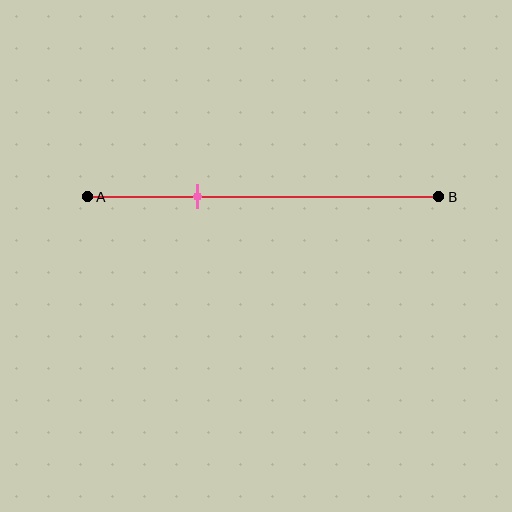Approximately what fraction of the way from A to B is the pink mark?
The pink mark is approximately 30% of the way from A to B.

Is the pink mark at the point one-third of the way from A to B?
Yes, the mark is approximately at the one-third point.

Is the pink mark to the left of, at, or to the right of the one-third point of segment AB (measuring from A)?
The pink mark is approximately at the one-third point of segment AB.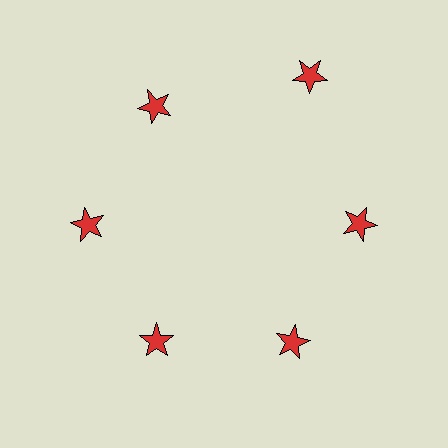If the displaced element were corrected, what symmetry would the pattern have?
It would have 6-fold rotational symmetry — the pattern would map onto itself every 60 degrees.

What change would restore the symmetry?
The symmetry would be restored by moving it inward, back onto the ring so that all 6 stars sit at equal angles and equal distance from the center.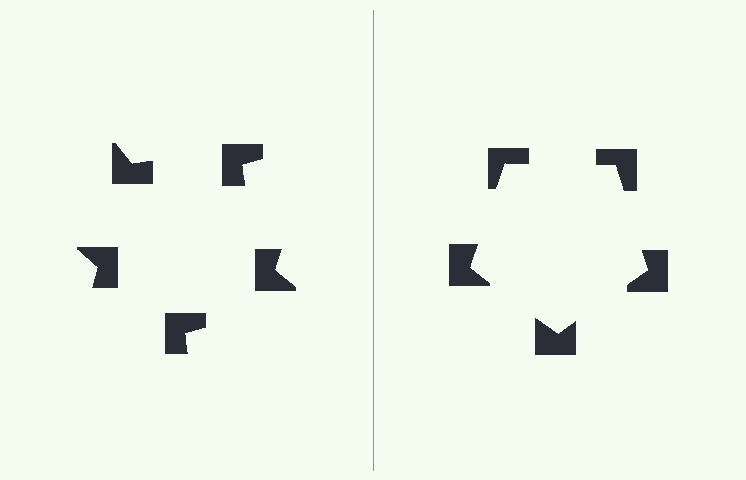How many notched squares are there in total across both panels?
10 — 5 on each side.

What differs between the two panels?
The notched squares are positioned identically on both sides; only the wedge orientations differ. On the right they align to a pentagon; on the left they are misaligned.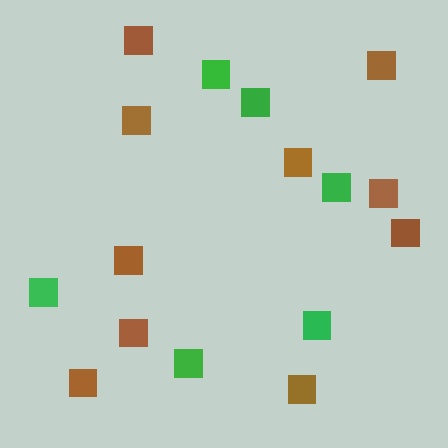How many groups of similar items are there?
There are 2 groups: one group of green squares (6) and one group of brown squares (10).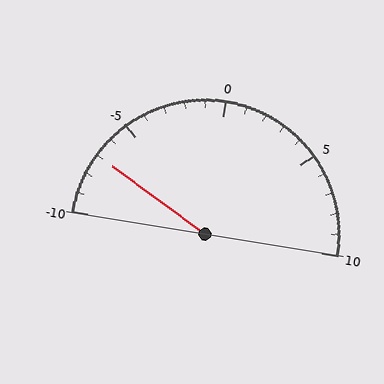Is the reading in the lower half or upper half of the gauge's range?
The reading is in the lower half of the range (-10 to 10).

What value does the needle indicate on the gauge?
The needle indicates approximately -7.